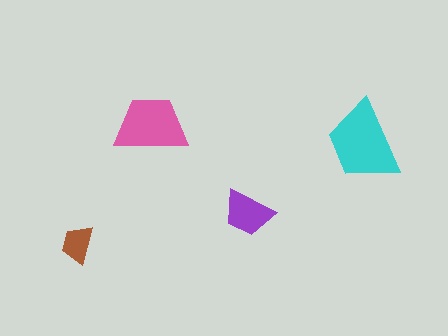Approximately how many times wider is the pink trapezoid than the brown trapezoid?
About 2 times wider.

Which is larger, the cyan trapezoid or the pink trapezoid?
The cyan one.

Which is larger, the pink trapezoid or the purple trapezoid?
The pink one.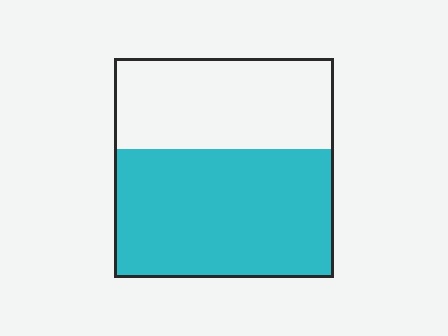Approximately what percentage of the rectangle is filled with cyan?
Approximately 60%.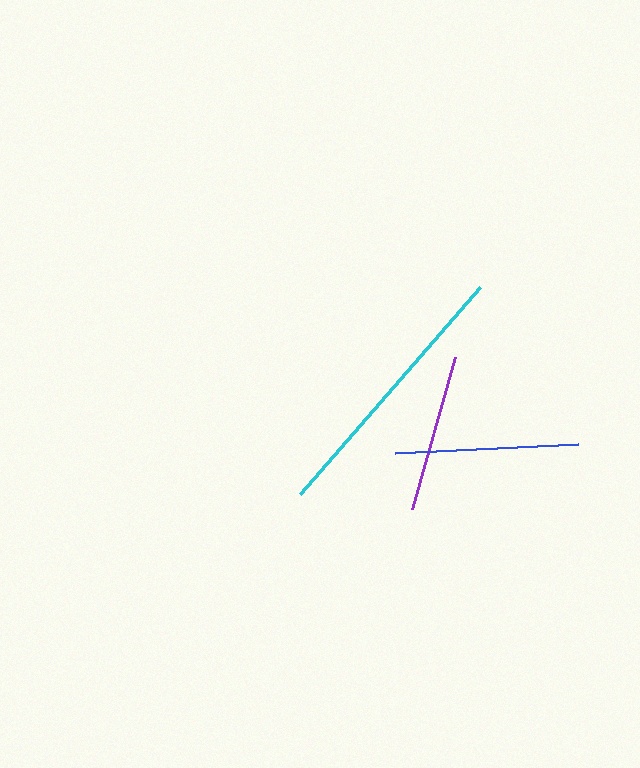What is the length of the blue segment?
The blue segment is approximately 183 pixels long.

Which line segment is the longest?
The cyan line is the longest at approximately 275 pixels.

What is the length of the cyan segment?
The cyan segment is approximately 275 pixels long.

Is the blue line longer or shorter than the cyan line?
The cyan line is longer than the blue line.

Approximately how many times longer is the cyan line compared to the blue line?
The cyan line is approximately 1.5 times the length of the blue line.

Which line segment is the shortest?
The purple line is the shortest at approximately 158 pixels.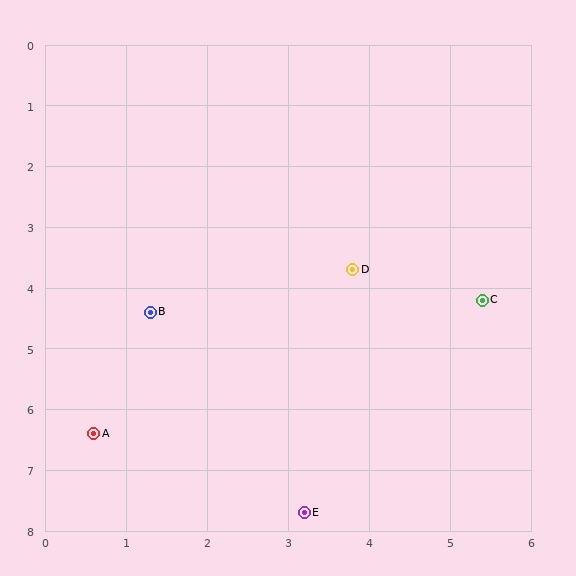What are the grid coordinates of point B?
Point B is at approximately (1.3, 4.4).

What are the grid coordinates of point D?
Point D is at approximately (3.8, 3.7).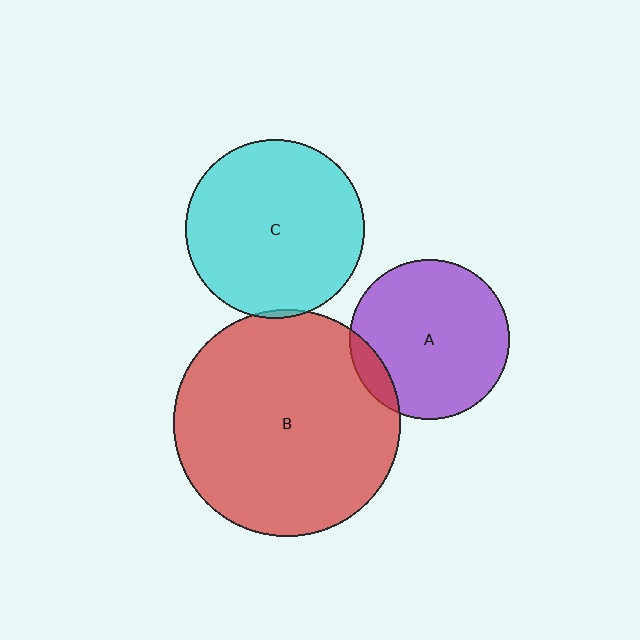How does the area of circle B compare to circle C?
Approximately 1.6 times.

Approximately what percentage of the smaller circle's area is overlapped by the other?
Approximately 10%.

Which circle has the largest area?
Circle B (red).